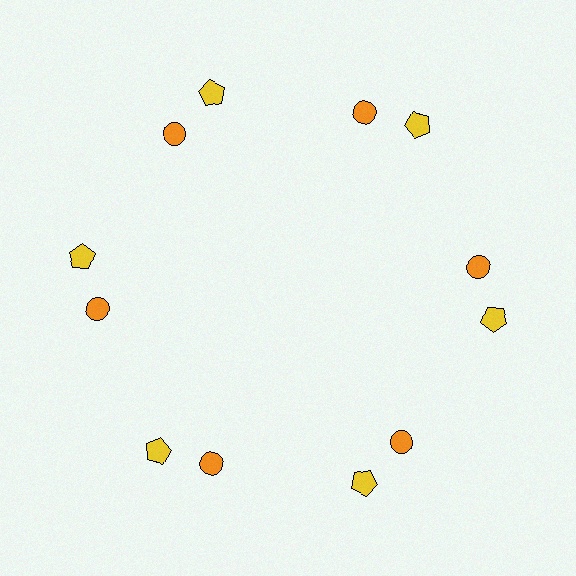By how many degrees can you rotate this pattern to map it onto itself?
The pattern maps onto itself every 60 degrees of rotation.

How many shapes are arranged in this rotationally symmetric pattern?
There are 12 shapes, arranged in 6 groups of 2.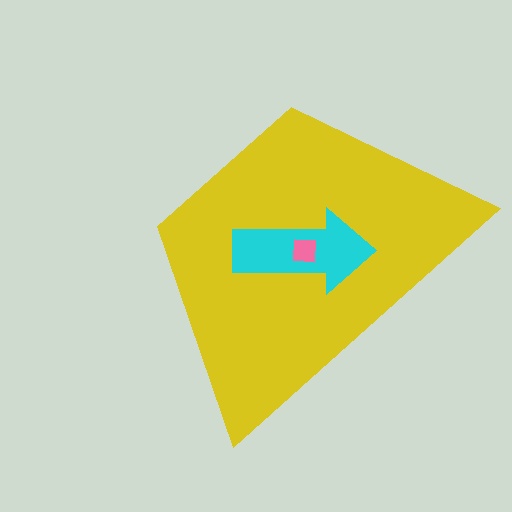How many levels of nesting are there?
3.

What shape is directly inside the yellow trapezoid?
The cyan arrow.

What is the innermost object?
The pink square.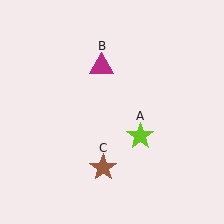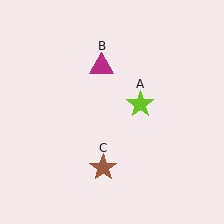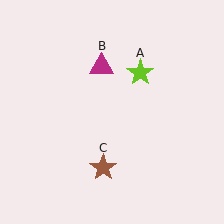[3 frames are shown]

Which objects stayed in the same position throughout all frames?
Magenta triangle (object B) and brown star (object C) remained stationary.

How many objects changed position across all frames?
1 object changed position: lime star (object A).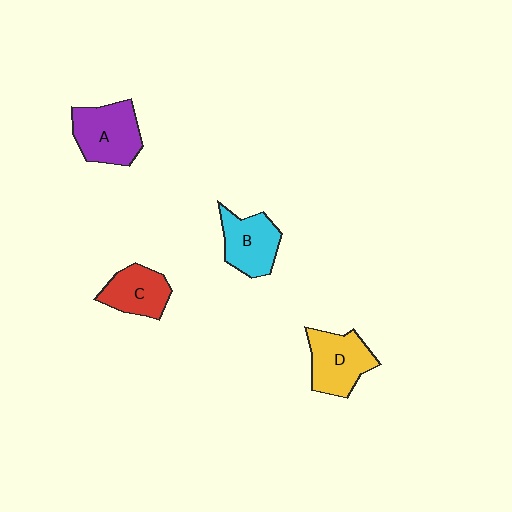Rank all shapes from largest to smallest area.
From largest to smallest: A (purple), D (yellow), B (cyan), C (red).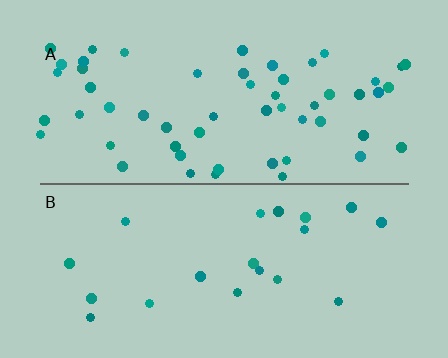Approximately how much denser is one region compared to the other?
Approximately 2.8× — region A over region B.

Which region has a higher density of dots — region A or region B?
A (the top).